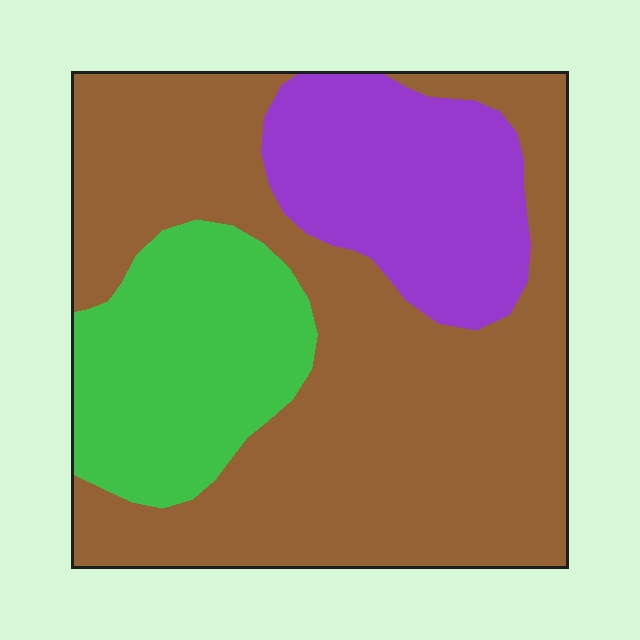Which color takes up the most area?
Brown, at roughly 60%.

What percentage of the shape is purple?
Purple takes up about one fifth (1/5) of the shape.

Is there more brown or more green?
Brown.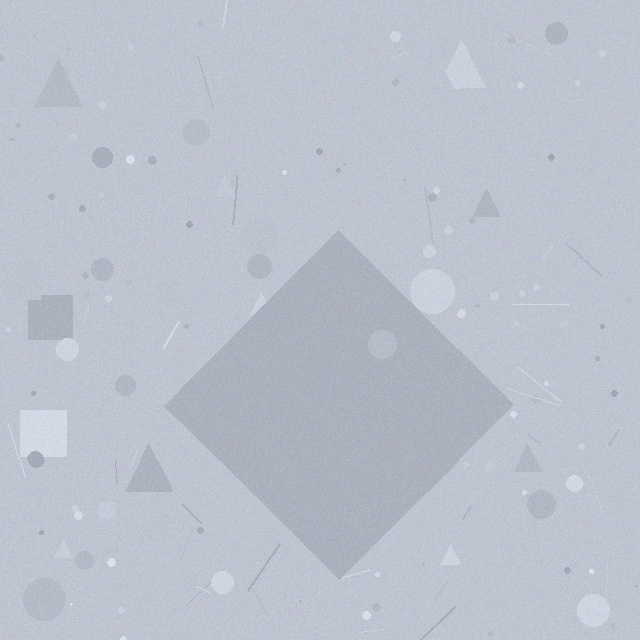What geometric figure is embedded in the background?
A diamond is embedded in the background.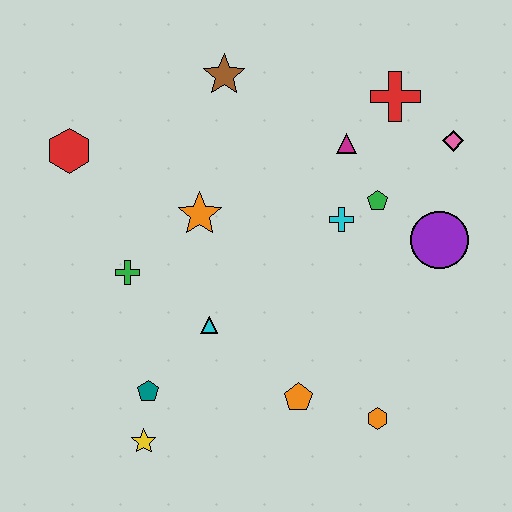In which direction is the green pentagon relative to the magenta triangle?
The green pentagon is below the magenta triangle.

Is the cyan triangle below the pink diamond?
Yes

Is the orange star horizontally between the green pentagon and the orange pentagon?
No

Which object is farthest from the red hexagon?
The orange hexagon is farthest from the red hexagon.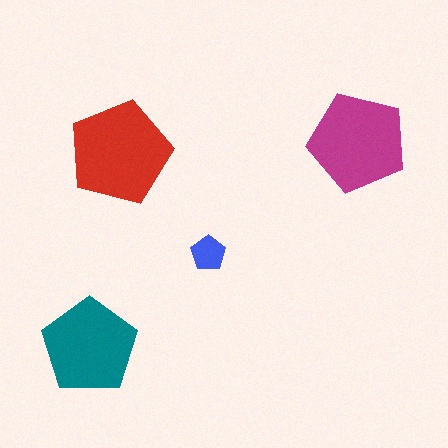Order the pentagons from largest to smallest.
the red one, the magenta one, the teal one, the blue one.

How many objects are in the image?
There are 4 objects in the image.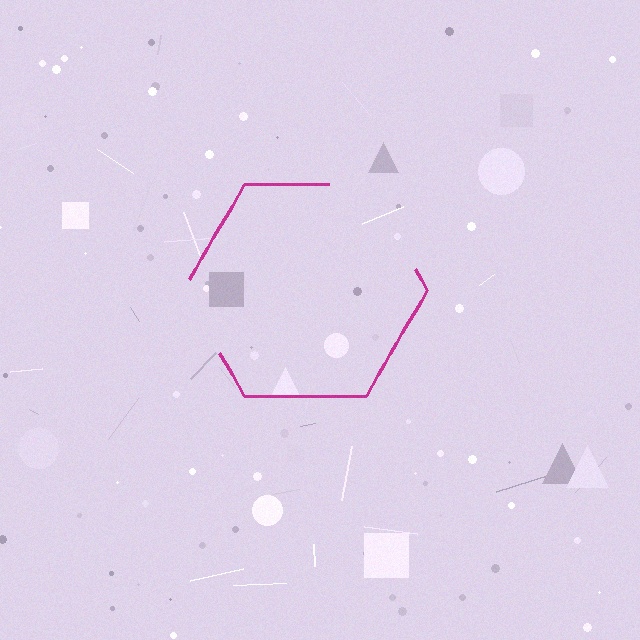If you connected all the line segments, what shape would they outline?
They would outline a hexagon.